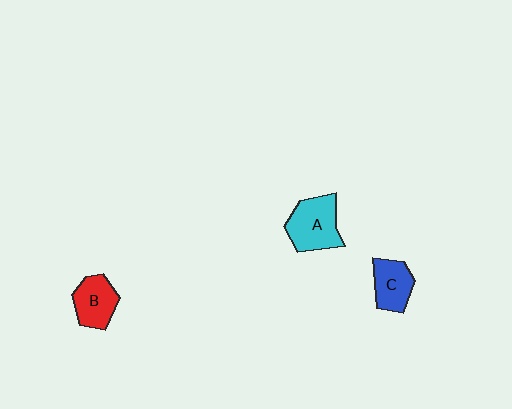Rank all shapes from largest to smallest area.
From largest to smallest: A (cyan), B (red), C (blue).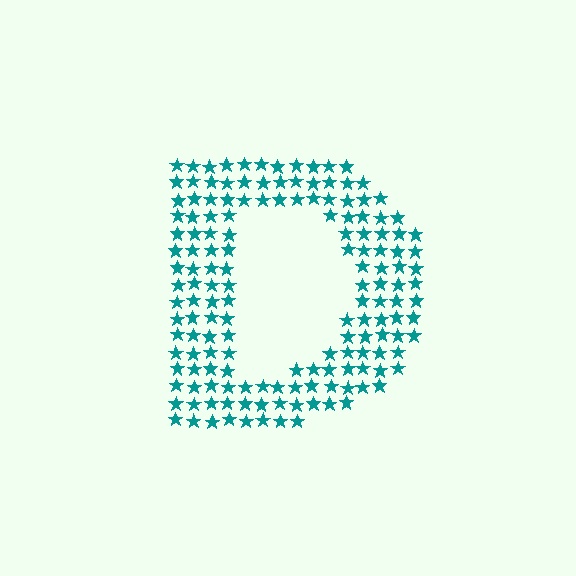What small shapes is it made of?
It is made of small stars.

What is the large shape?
The large shape is the letter D.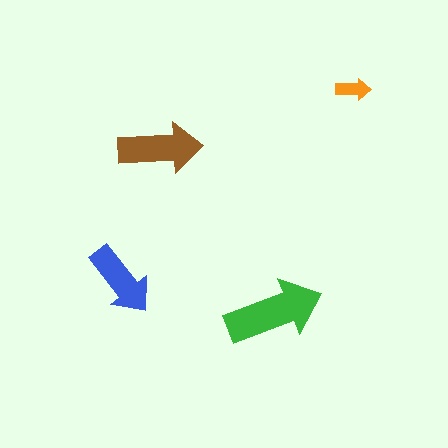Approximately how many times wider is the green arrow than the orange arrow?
About 2.5 times wider.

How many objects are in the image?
There are 4 objects in the image.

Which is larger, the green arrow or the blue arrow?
The green one.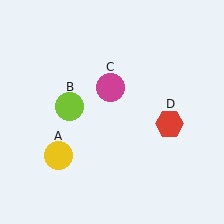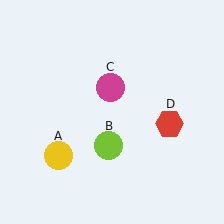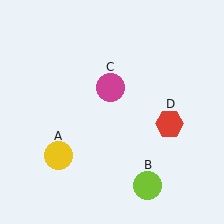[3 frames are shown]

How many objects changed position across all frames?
1 object changed position: lime circle (object B).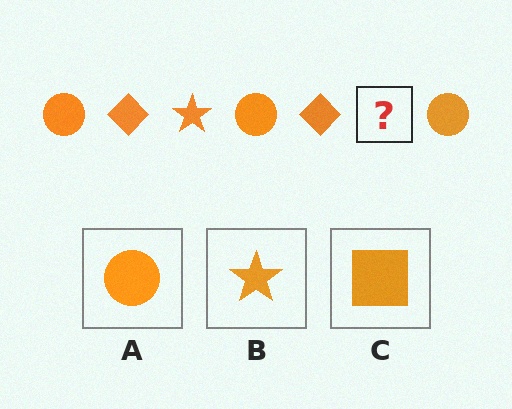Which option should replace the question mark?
Option B.